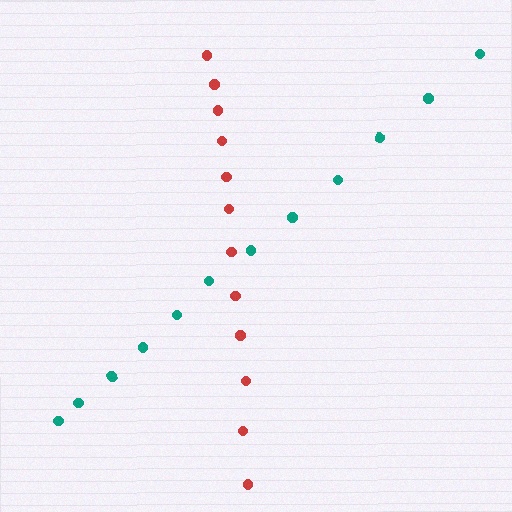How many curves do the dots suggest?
There are 2 distinct paths.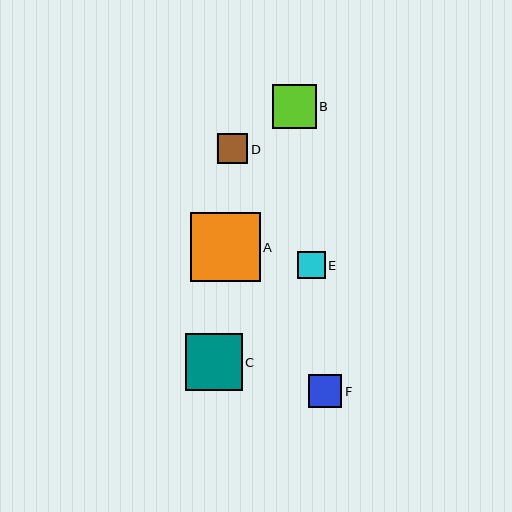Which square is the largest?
Square A is the largest with a size of approximately 69 pixels.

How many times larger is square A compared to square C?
Square A is approximately 1.2 times the size of square C.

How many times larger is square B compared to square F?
Square B is approximately 1.3 times the size of square F.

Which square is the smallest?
Square E is the smallest with a size of approximately 28 pixels.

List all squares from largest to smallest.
From largest to smallest: A, C, B, F, D, E.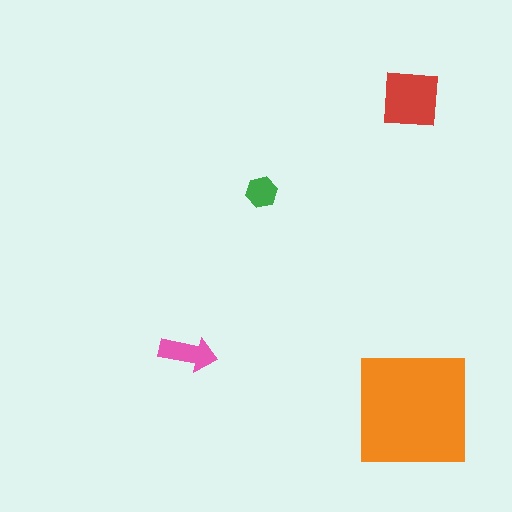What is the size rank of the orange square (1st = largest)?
1st.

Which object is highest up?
The red square is topmost.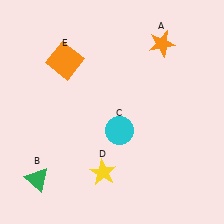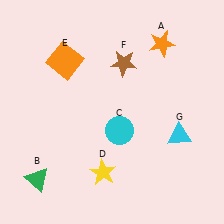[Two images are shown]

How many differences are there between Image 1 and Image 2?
There are 2 differences between the two images.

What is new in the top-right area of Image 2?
A brown star (F) was added in the top-right area of Image 2.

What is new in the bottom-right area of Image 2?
A cyan triangle (G) was added in the bottom-right area of Image 2.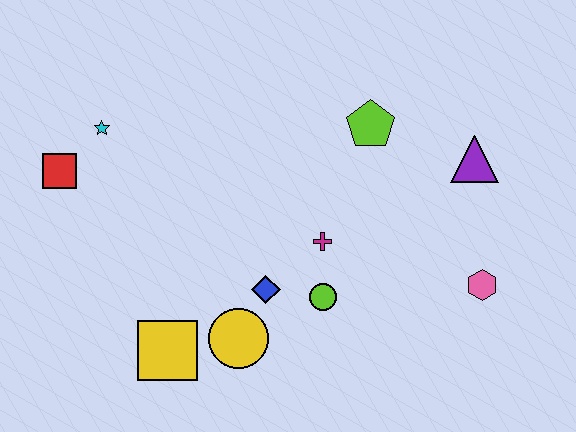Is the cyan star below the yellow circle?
No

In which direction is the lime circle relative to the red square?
The lime circle is to the right of the red square.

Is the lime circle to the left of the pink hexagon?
Yes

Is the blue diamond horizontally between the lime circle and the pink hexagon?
No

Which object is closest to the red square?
The cyan star is closest to the red square.